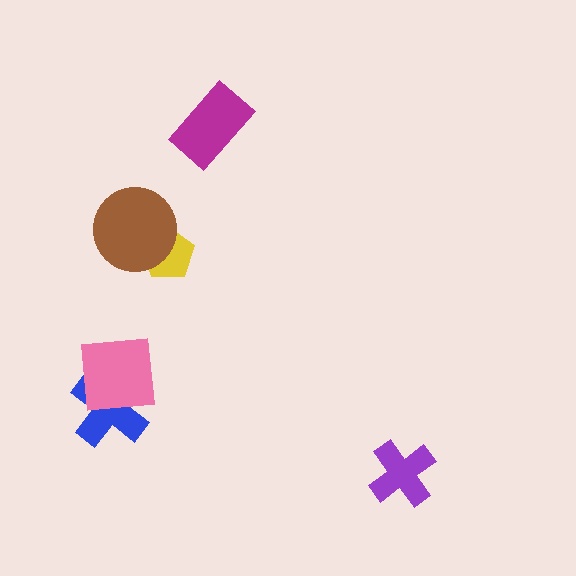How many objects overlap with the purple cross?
0 objects overlap with the purple cross.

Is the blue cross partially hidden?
Yes, it is partially covered by another shape.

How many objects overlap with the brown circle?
1 object overlaps with the brown circle.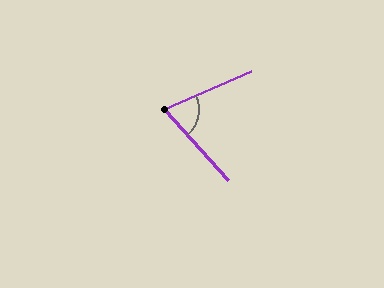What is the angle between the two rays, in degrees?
Approximately 71 degrees.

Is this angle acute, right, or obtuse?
It is acute.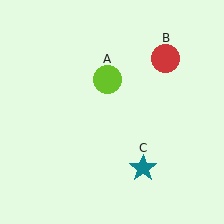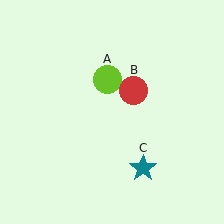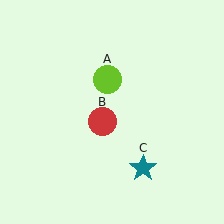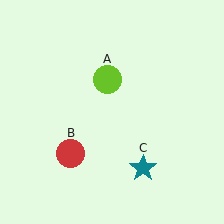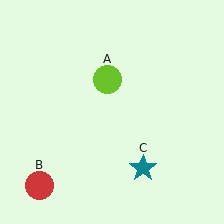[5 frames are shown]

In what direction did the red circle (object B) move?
The red circle (object B) moved down and to the left.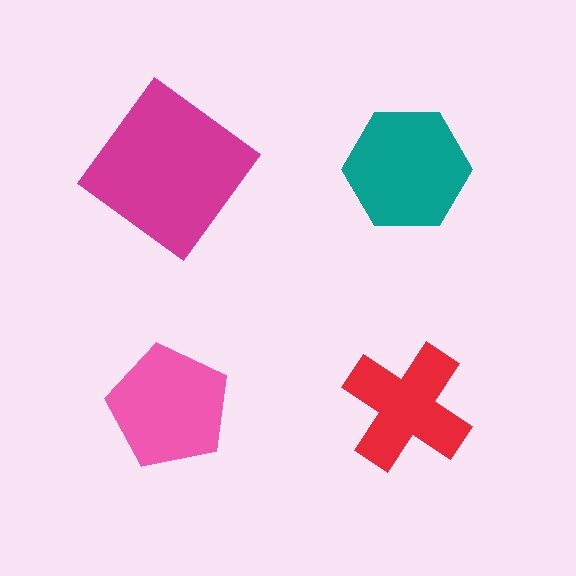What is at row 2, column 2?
A red cross.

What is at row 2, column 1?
A pink pentagon.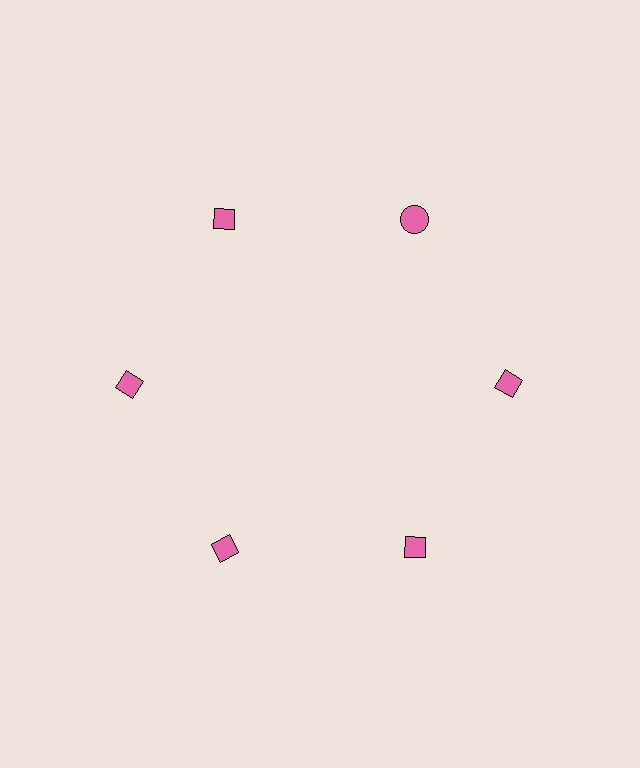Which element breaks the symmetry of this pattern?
The pink circle at roughly the 1 o'clock position breaks the symmetry. All other shapes are pink diamonds.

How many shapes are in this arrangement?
There are 6 shapes arranged in a ring pattern.